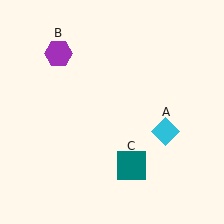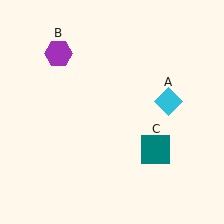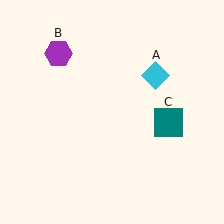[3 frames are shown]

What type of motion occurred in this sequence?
The cyan diamond (object A), teal square (object C) rotated counterclockwise around the center of the scene.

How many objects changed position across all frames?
2 objects changed position: cyan diamond (object A), teal square (object C).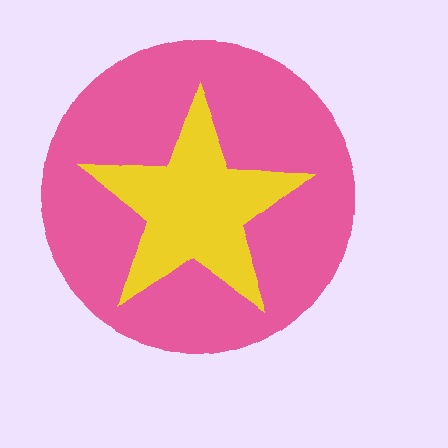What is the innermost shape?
The yellow star.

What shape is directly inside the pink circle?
The yellow star.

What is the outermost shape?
The pink circle.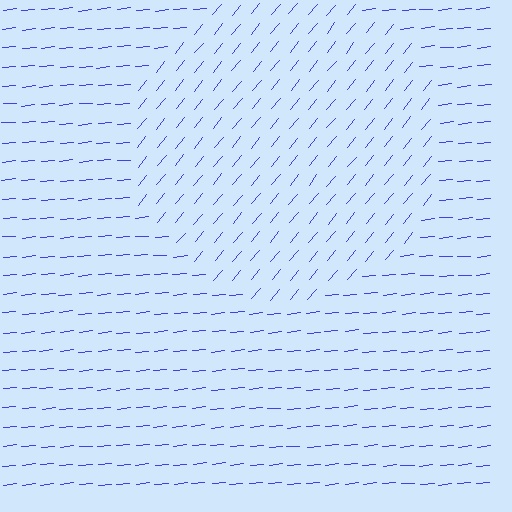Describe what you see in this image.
The image is filled with small blue line segments. A circle region in the image has lines oriented differently from the surrounding lines, creating a visible texture boundary.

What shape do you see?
I see a circle.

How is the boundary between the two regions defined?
The boundary is defined purely by a change in line orientation (approximately 45 degrees difference). All lines are the same color and thickness.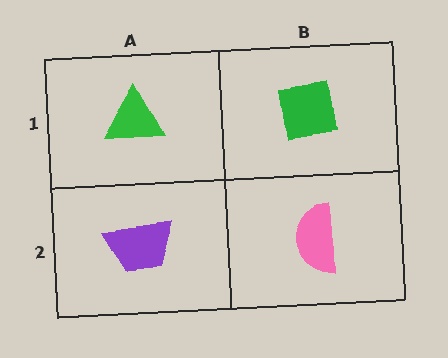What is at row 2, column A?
A purple trapezoid.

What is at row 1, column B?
A green square.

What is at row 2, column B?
A pink semicircle.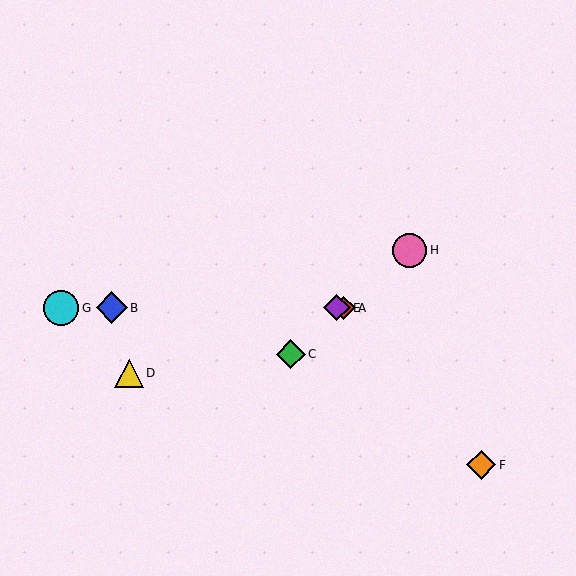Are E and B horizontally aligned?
Yes, both are at y≈308.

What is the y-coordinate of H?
Object H is at y≈250.